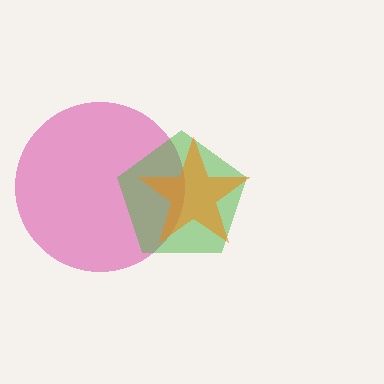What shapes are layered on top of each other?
The layered shapes are: a magenta circle, a green pentagon, an orange star.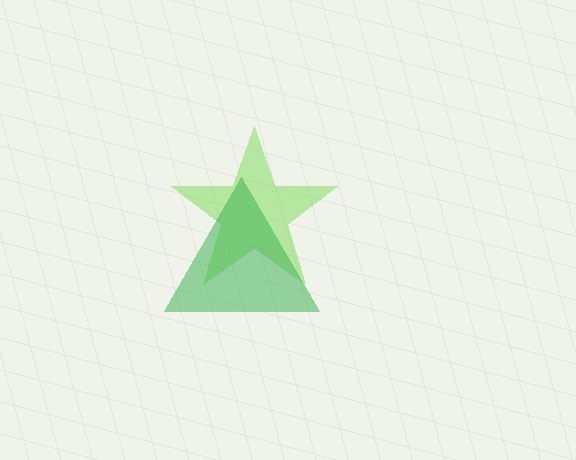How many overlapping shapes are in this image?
There are 2 overlapping shapes in the image.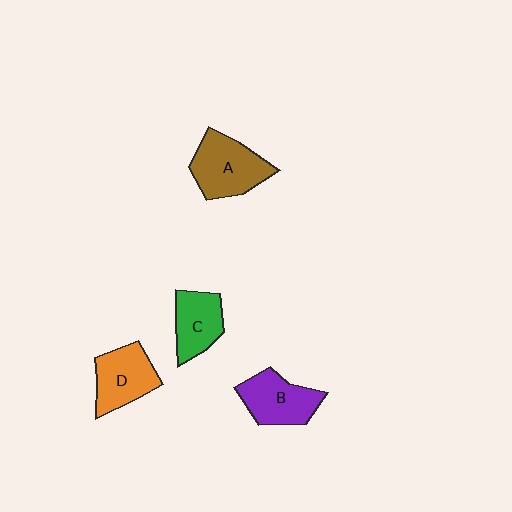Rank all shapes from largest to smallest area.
From largest to smallest: A (brown), B (purple), D (orange), C (green).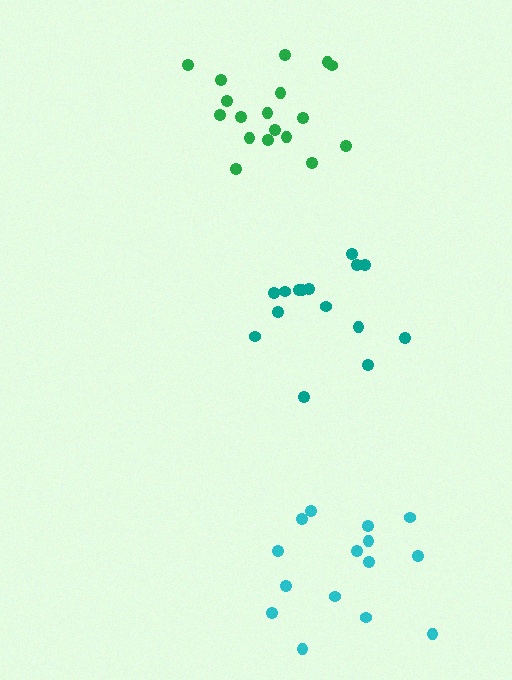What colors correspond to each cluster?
The clusters are colored: teal, green, cyan.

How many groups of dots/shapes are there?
There are 3 groups.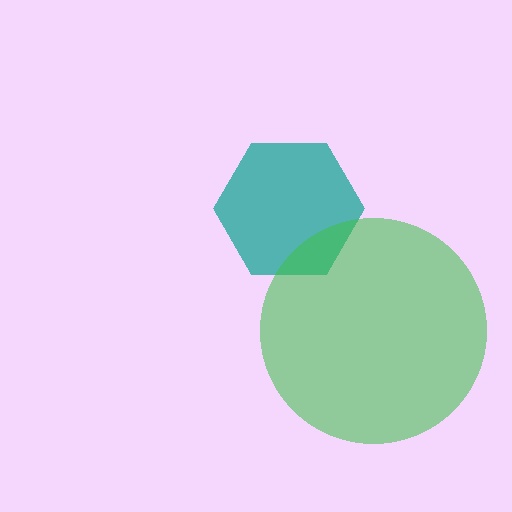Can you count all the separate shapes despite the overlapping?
Yes, there are 2 separate shapes.